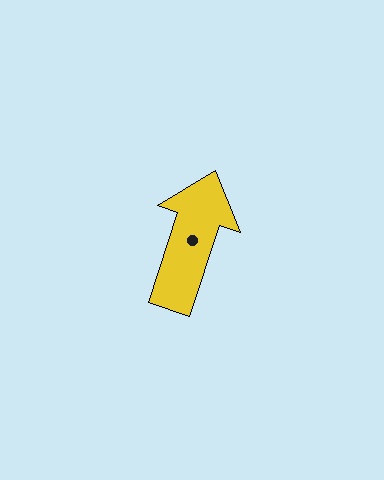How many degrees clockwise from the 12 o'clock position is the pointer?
Approximately 18 degrees.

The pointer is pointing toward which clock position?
Roughly 1 o'clock.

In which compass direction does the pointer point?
North.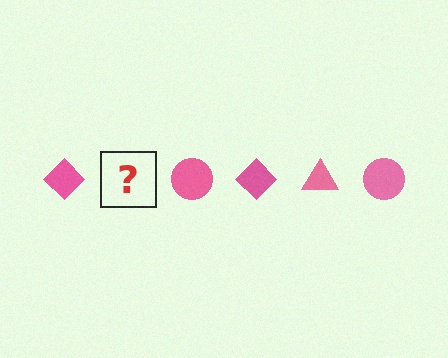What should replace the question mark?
The question mark should be replaced with a pink triangle.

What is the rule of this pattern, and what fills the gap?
The rule is that the pattern cycles through diamond, triangle, circle shapes in pink. The gap should be filled with a pink triangle.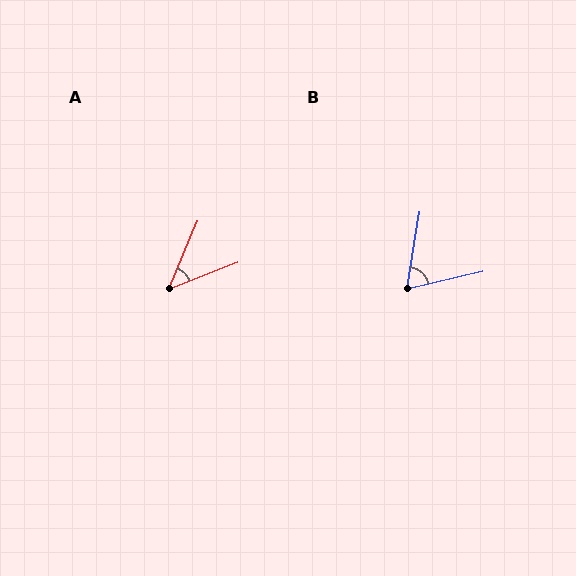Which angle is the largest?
B, at approximately 67 degrees.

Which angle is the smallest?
A, at approximately 46 degrees.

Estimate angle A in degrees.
Approximately 46 degrees.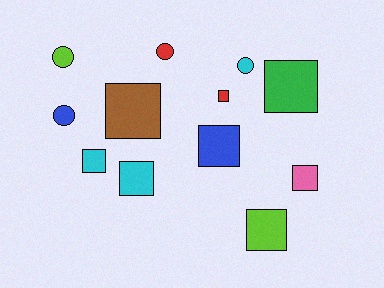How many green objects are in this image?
There is 1 green object.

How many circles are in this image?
There are 4 circles.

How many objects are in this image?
There are 12 objects.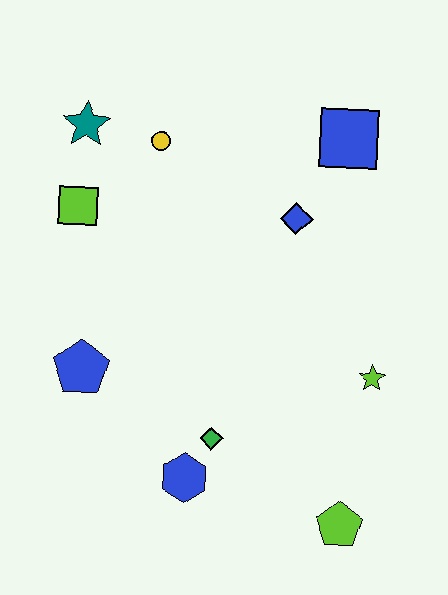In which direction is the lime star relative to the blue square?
The lime star is below the blue square.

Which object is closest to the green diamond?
The blue hexagon is closest to the green diamond.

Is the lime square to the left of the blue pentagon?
Yes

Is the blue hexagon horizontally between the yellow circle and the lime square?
No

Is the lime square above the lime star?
Yes